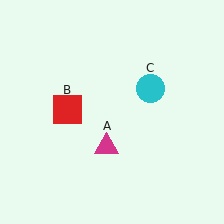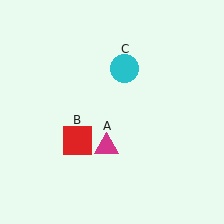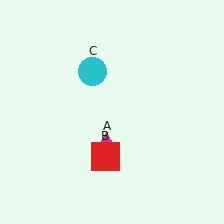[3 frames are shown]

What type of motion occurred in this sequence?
The red square (object B), cyan circle (object C) rotated counterclockwise around the center of the scene.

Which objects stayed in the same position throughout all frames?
Magenta triangle (object A) remained stationary.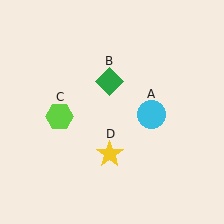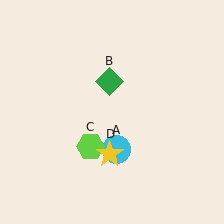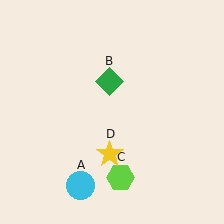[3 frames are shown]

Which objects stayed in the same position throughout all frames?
Green diamond (object B) and yellow star (object D) remained stationary.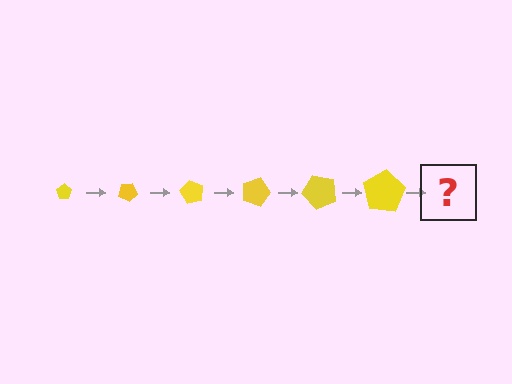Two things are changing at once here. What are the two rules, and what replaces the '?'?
The two rules are that the pentagon grows larger each step and it rotates 30 degrees each step. The '?' should be a pentagon, larger than the previous one and rotated 180 degrees from the start.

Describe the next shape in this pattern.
It should be a pentagon, larger than the previous one and rotated 180 degrees from the start.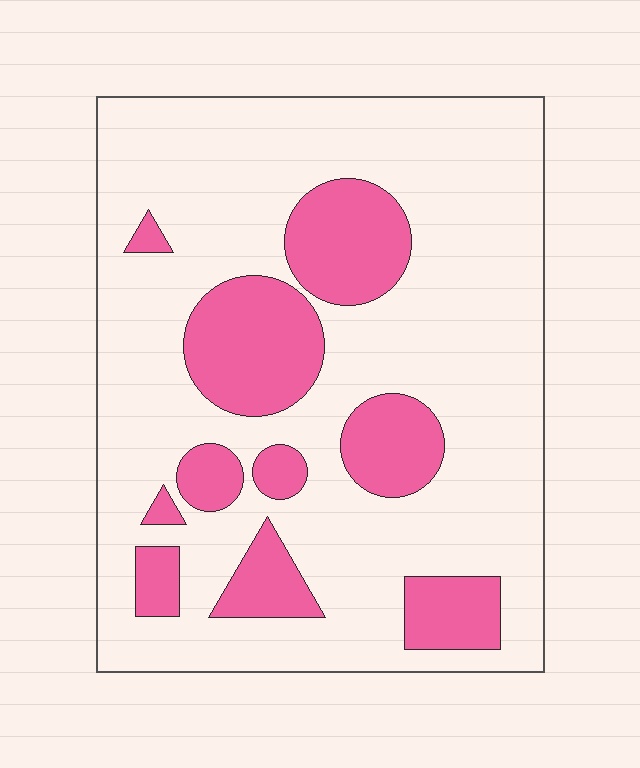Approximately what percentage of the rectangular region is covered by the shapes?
Approximately 25%.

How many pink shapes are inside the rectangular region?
10.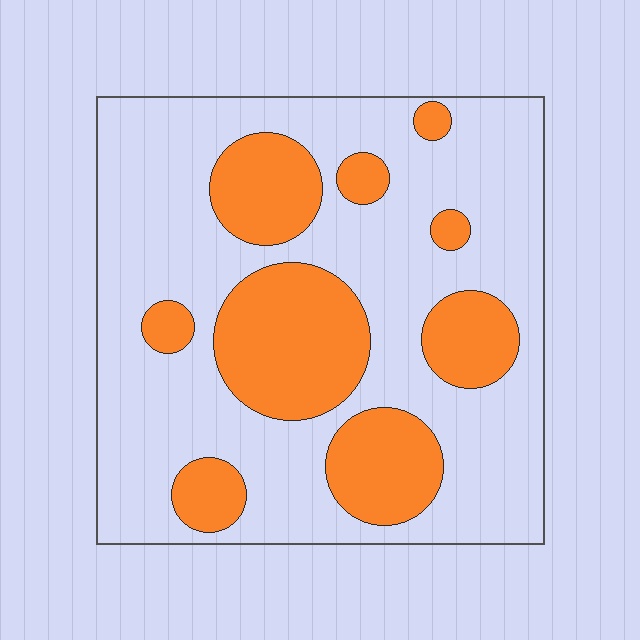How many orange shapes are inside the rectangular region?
9.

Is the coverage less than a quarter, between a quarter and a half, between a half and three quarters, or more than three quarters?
Between a quarter and a half.